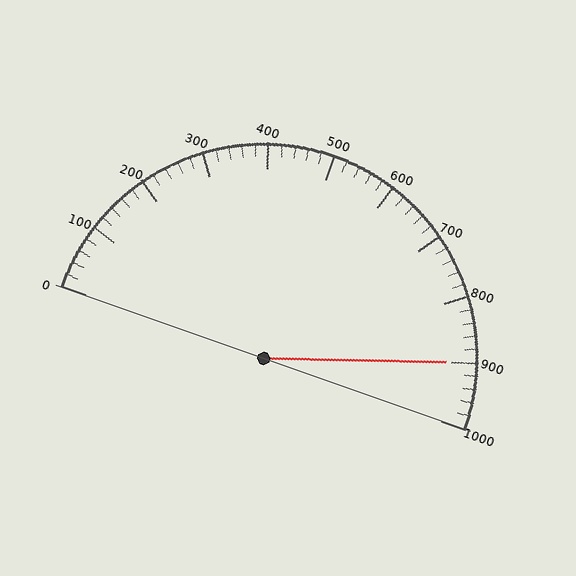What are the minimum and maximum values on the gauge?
The gauge ranges from 0 to 1000.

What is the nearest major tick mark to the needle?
The nearest major tick mark is 900.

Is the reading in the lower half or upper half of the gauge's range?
The reading is in the upper half of the range (0 to 1000).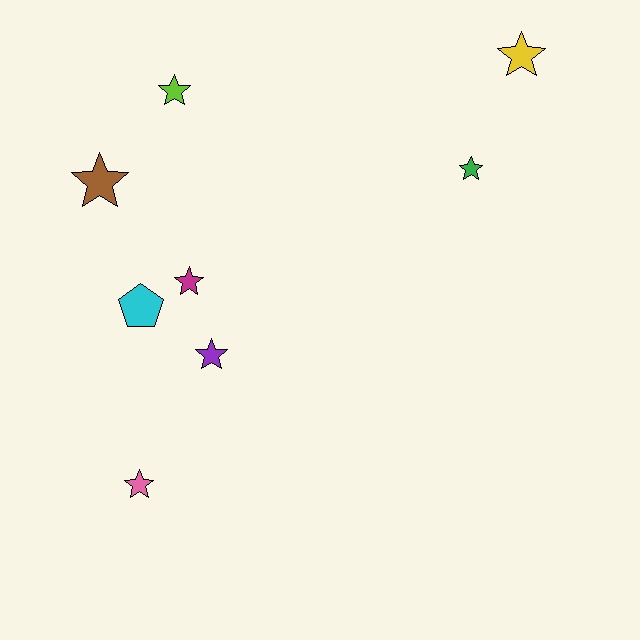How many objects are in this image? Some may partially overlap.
There are 8 objects.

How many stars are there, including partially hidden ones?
There are 7 stars.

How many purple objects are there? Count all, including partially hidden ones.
There is 1 purple object.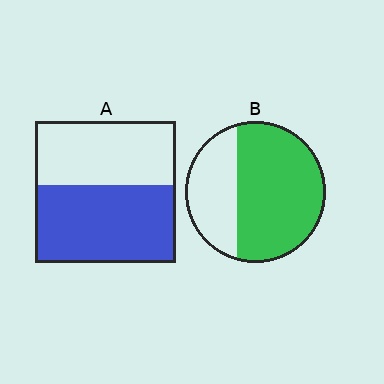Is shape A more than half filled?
Yes.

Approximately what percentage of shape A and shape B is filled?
A is approximately 55% and B is approximately 65%.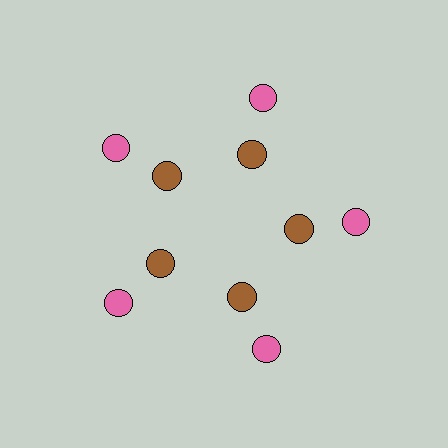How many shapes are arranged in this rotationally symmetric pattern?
There are 10 shapes, arranged in 5 groups of 2.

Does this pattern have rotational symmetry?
Yes, this pattern has 5-fold rotational symmetry. It looks the same after rotating 72 degrees around the center.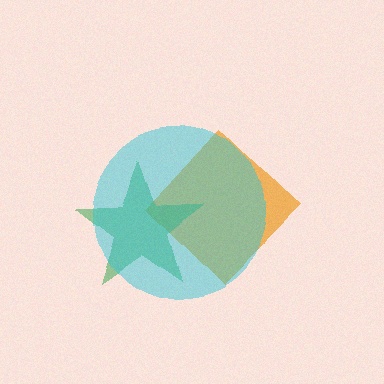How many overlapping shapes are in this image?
There are 3 overlapping shapes in the image.